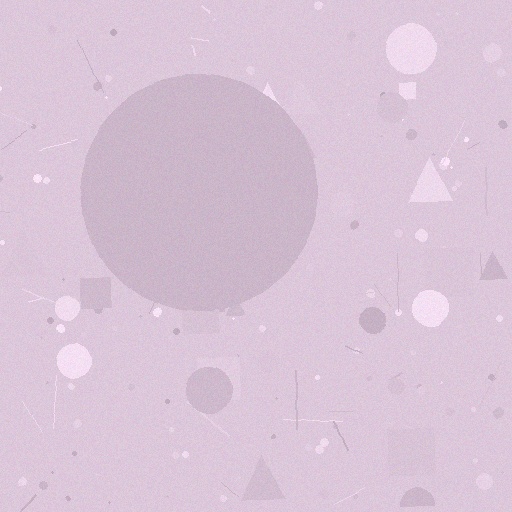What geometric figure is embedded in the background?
A circle is embedded in the background.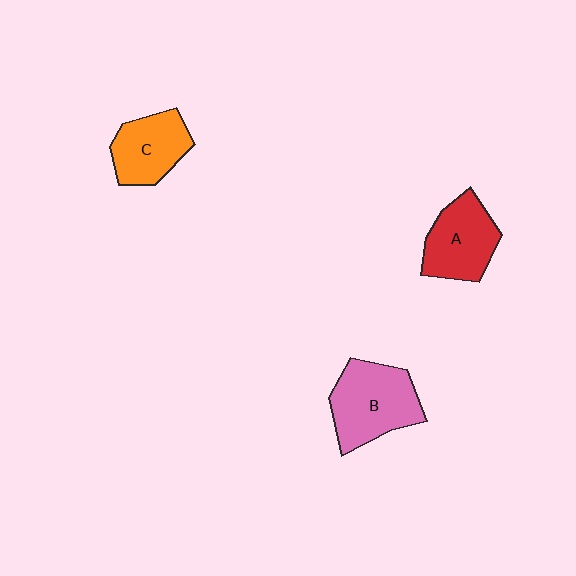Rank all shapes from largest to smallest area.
From largest to smallest: B (pink), A (red), C (orange).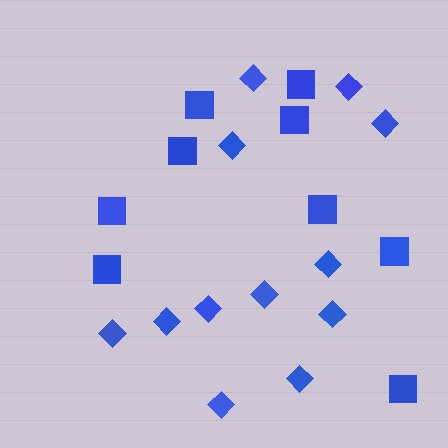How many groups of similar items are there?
There are 2 groups: one group of diamonds (12) and one group of squares (9).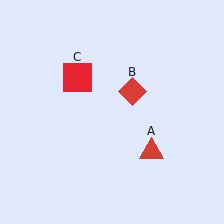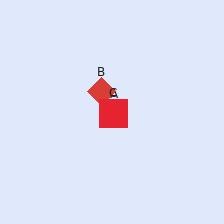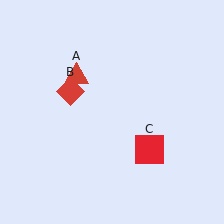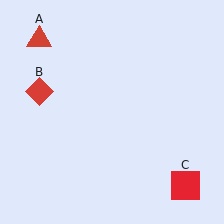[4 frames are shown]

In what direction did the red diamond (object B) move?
The red diamond (object B) moved left.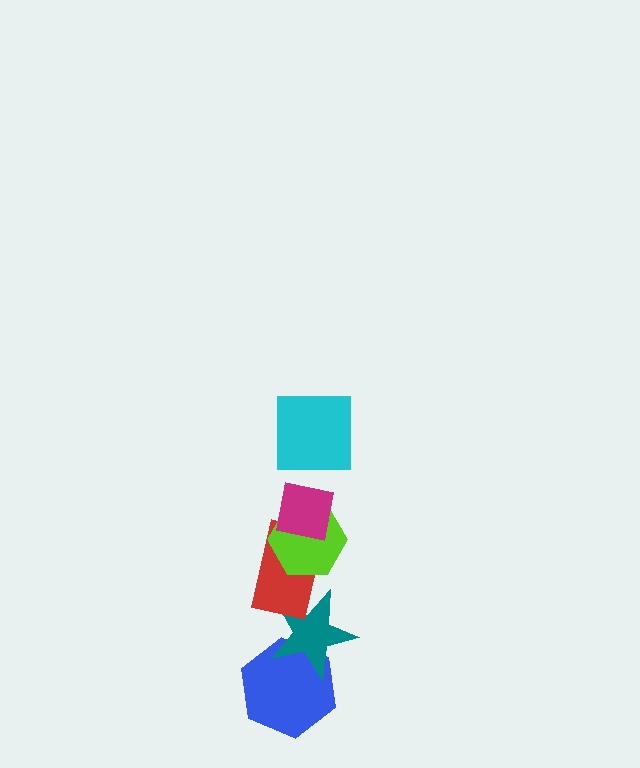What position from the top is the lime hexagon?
The lime hexagon is 3rd from the top.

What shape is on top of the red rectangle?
The lime hexagon is on top of the red rectangle.